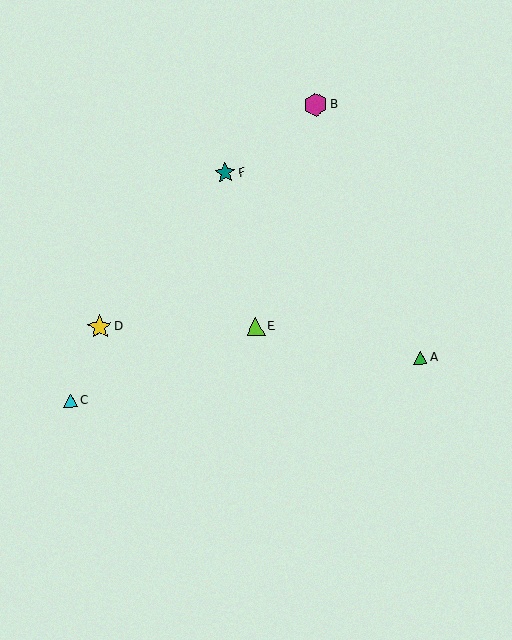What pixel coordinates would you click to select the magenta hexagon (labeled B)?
Click at (315, 105) to select the magenta hexagon B.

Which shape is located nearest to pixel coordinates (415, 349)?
The green triangle (labeled A) at (420, 358) is nearest to that location.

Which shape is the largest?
The yellow star (labeled D) is the largest.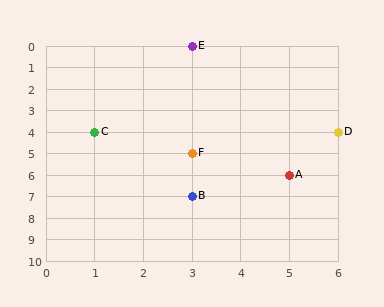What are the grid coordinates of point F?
Point F is at grid coordinates (3, 5).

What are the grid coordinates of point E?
Point E is at grid coordinates (3, 0).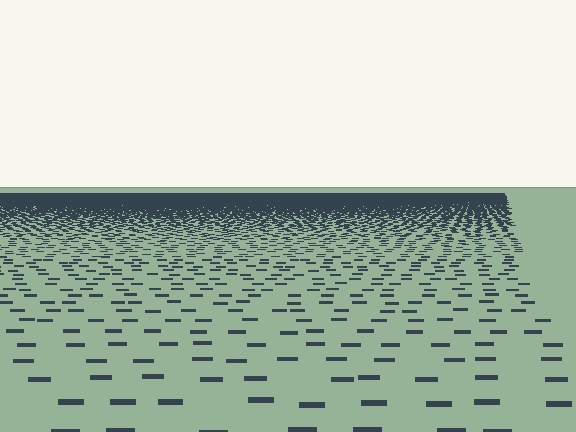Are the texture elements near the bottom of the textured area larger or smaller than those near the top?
Larger. Near the bottom, elements are closer to the viewer and appear at a bigger on-screen size.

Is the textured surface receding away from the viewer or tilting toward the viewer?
The surface is receding away from the viewer. Texture elements get smaller and denser toward the top.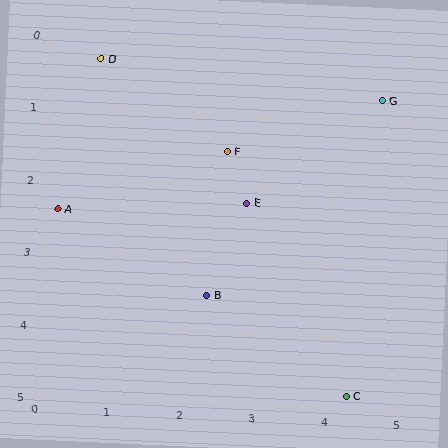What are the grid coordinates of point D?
Point D is at approximately (0.7, 0.3).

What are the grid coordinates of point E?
Point E is at approximately (2.8, 2.2).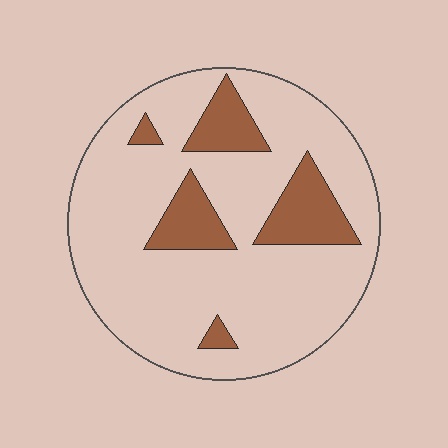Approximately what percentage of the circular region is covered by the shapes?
Approximately 20%.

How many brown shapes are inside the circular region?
5.